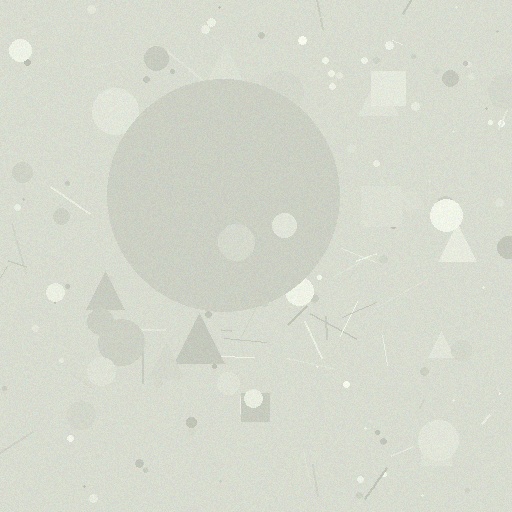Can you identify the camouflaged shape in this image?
The camouflaged shape is a circle.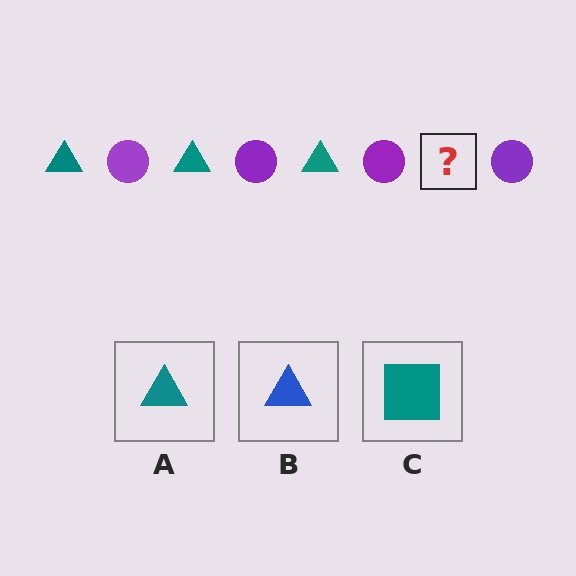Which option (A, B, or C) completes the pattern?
A.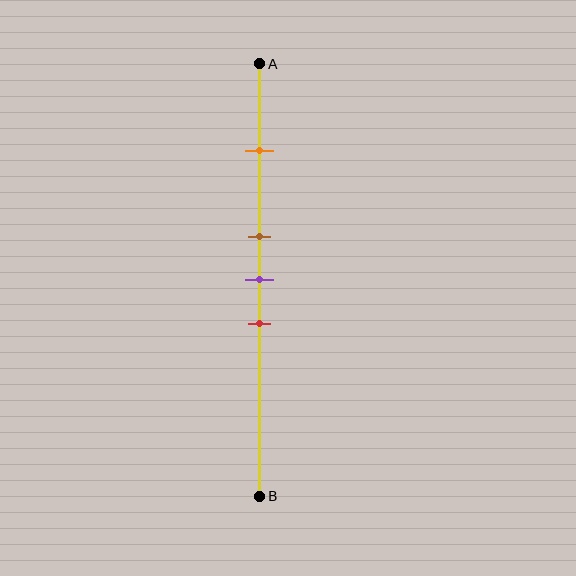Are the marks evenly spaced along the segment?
No, the marks are not evenly spaced.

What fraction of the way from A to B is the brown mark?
The brown mark is approximately 40% (0.4) of the way from A to B.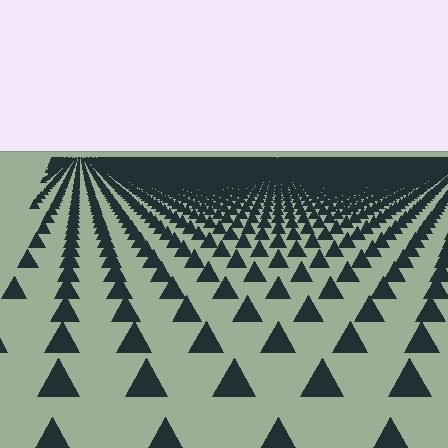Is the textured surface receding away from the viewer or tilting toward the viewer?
The surface is receding away from the viewer. Texture elements get smaller and denser toward the top.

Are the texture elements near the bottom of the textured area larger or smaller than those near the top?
Larger. Near the bottom, elements are closer to the viewer and appear at a bigger on-screen size.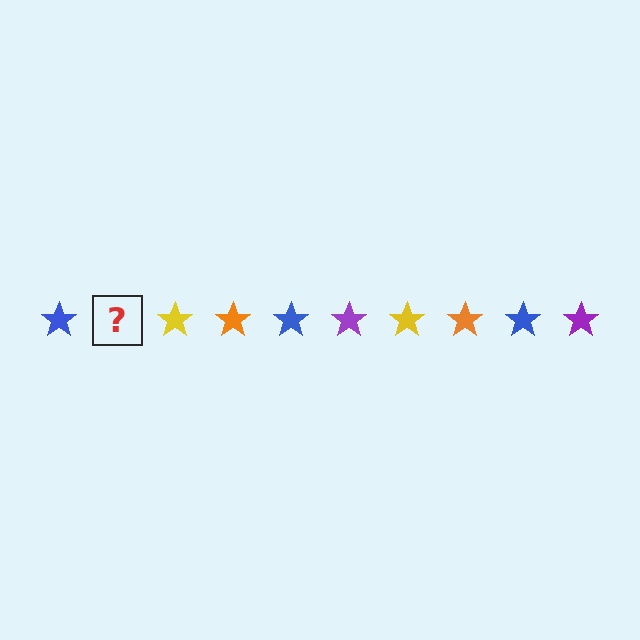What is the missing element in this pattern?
The missing element is a purple star.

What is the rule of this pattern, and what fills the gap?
The rule is that the pattern cycles through blue, purple, yellow, orange stars. The gap should be filled with a purple star.